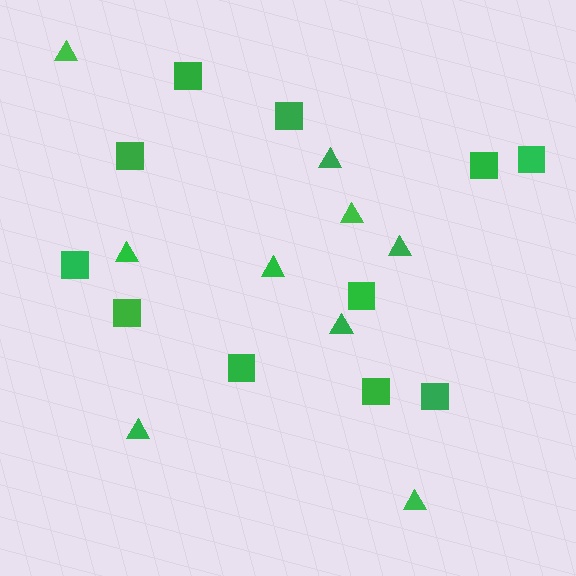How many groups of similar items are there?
There are 2 groups: one group of triangles (9) and one group of squares (11).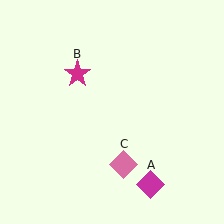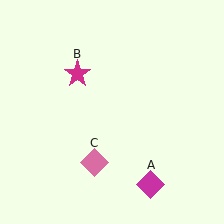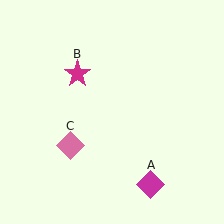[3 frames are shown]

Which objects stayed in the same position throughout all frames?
Magenta diamond (object A) and magenta star (object B) remained stationary.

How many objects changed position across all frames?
1 object changed position: pink diamond (object C).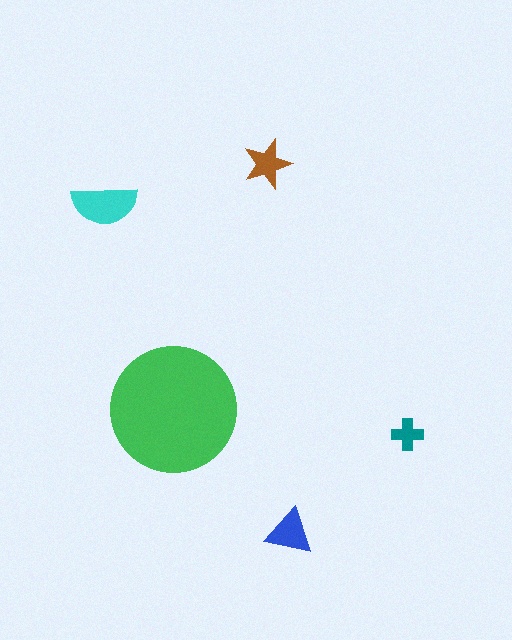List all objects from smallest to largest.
The teal cross, the brown star, the blue triangle, the cyan semicircle, the green circle.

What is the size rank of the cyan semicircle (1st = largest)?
2nd.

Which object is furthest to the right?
The teal cross is rightmost.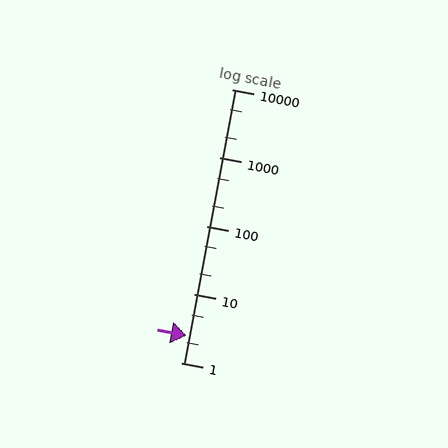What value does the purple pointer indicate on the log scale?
The pointer indicates approximately 2.5.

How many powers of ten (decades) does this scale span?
The scale spans 4 decades, from 1 to 10000.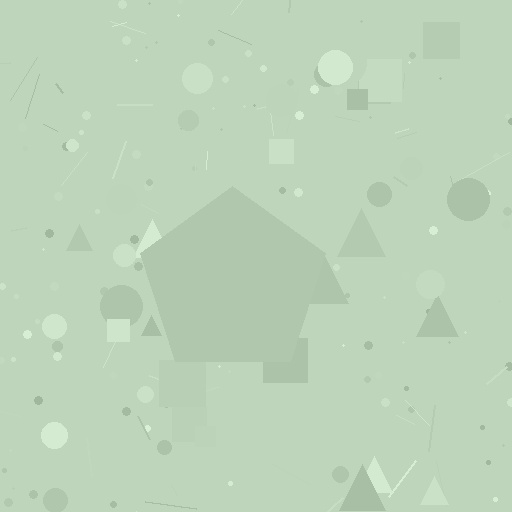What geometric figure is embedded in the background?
A pentagon is embedded in the background.